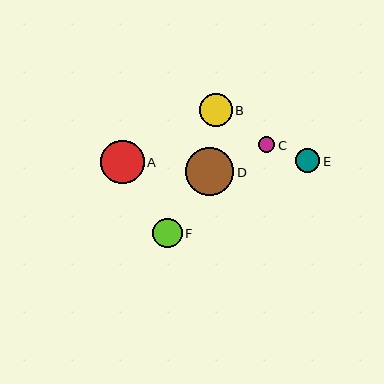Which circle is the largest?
Circle D is the largest with a size of approximately 48 pixels.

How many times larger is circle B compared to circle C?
Circle B is approximately 2.0 times the size of circle C.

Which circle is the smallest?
Circle C is the smallest with a size of approximately 16 pixels.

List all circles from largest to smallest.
From largest to smallest: D, A, B, F, E, C.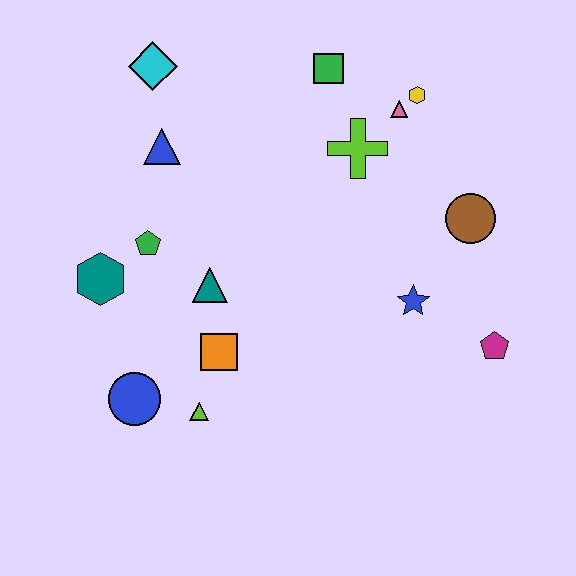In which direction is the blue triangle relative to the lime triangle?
The blue triangle is above the lime triangle.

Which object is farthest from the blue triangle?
The magenta pentagon is farthest from the blue triangle.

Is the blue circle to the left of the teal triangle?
Yes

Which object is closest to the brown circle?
The blue star is closest to the brown circle.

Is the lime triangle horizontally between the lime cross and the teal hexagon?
Yes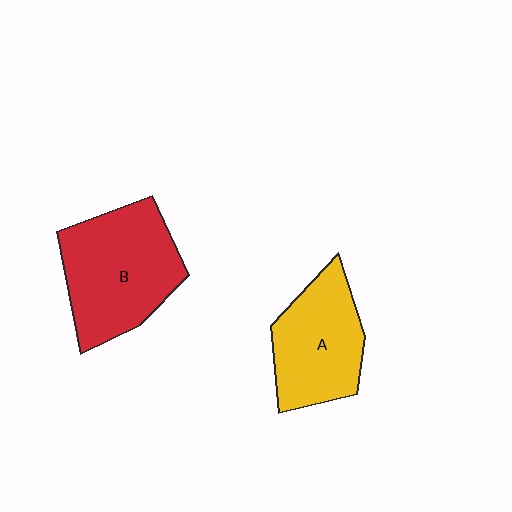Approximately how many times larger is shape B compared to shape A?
Approximately 1.3 times.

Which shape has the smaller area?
Shape A (yellow).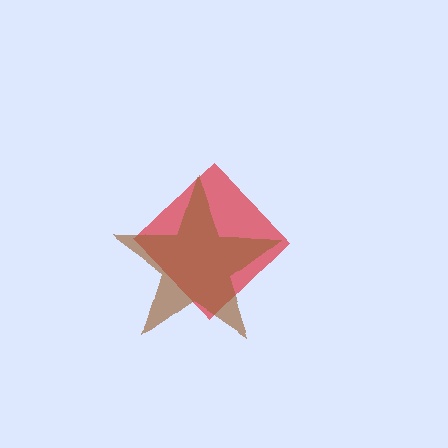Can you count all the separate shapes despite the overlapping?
Yes, there are 2 separate shapes.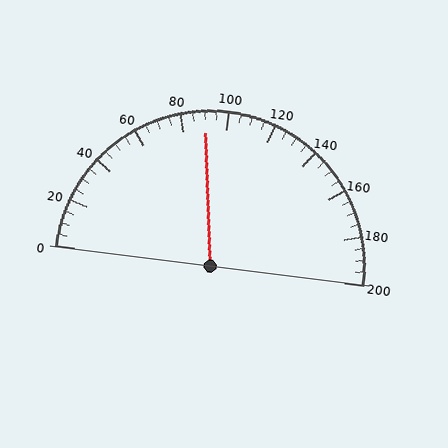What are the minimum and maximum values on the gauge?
The gauge ranges from 0 to 200.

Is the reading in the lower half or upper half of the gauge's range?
The reading is in the lower half of the range (0 to 200).